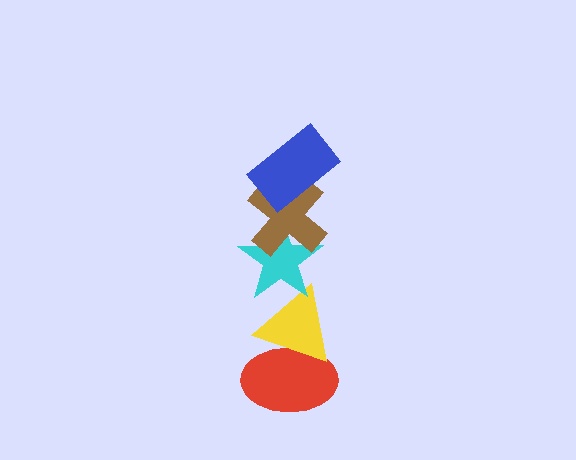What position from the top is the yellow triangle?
The yellow triangle is 4th from the top.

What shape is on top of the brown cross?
The blue rectangle is on top of the brown cross.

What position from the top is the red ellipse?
The red ellipse is 5th from the top.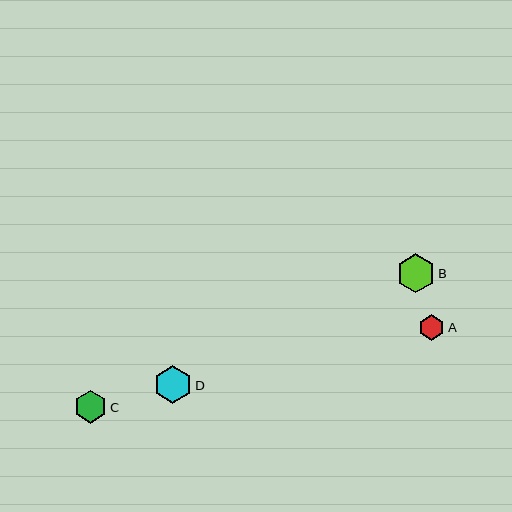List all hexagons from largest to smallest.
From largest to smallest: B, D, C, A.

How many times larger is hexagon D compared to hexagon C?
Hexagon D is approximately 1.1 times the size of hexagon C.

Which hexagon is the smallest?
Hexagon A is the smallest with a size of approximately 25 pixels.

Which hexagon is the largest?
Hexagon B is the largest with a size of approximately 39 pixels.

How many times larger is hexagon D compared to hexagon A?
Hexagon D is approximately 1.5 times the size of hexagon A.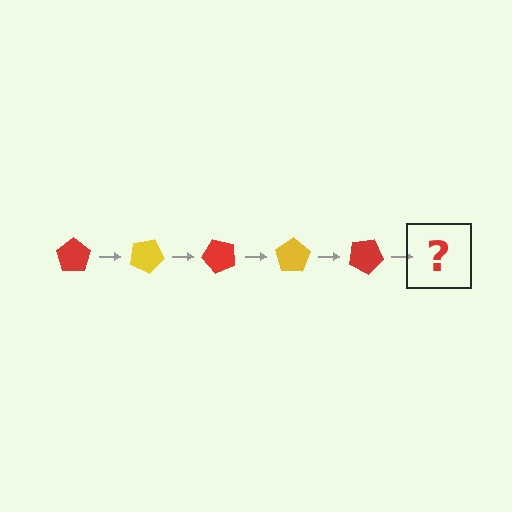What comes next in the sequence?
The next element should be a yellow pentagon, rotated 125 degrees from the start.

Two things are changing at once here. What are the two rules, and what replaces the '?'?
The two rules are that it rotates 25 degrees each step and the color cycles through red and yellow. The '?' should be a yellow pentagon, rotated 125 degrees from the start.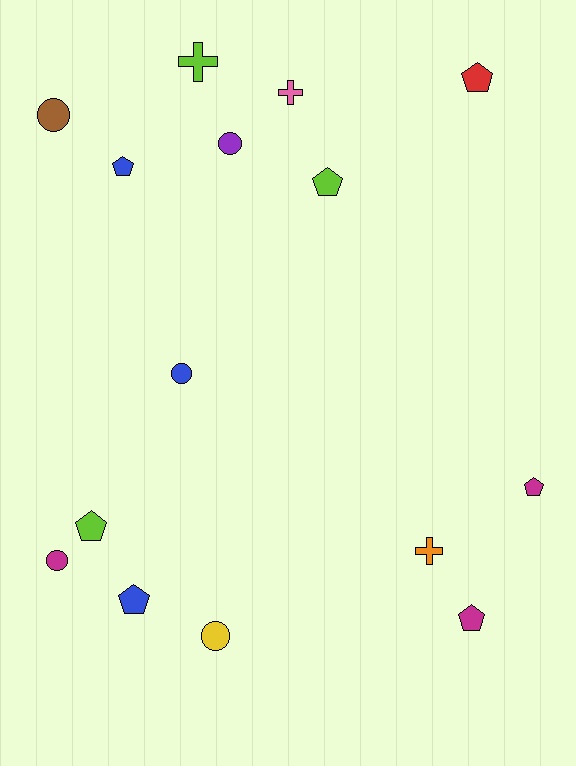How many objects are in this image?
There are 15 objects.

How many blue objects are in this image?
There are 3 blue objects.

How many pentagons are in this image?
There are 7 pentagons.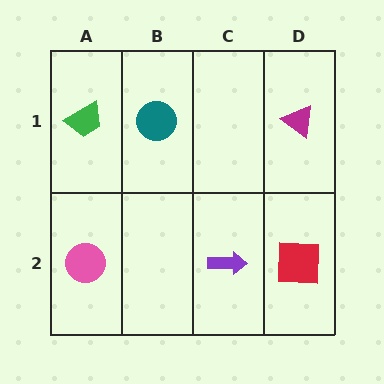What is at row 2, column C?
A purple arrow.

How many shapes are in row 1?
3 shapes.